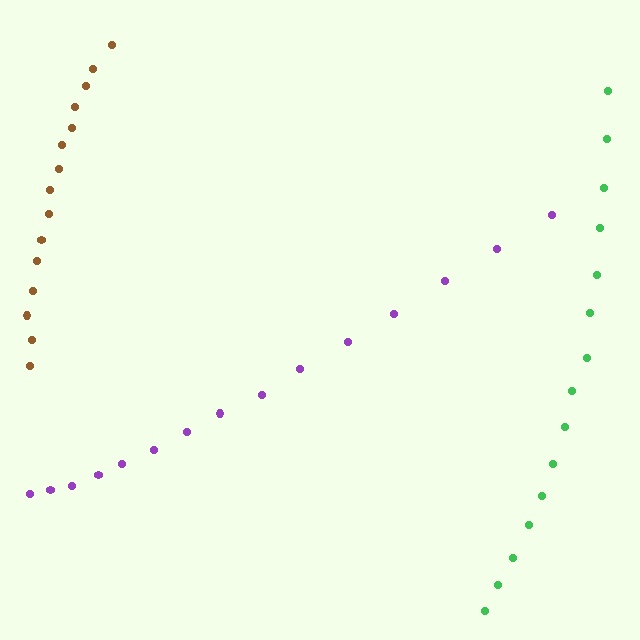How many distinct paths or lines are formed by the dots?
There are 3 distinct paths.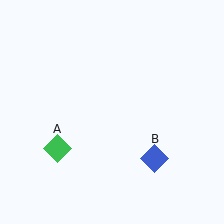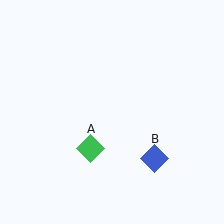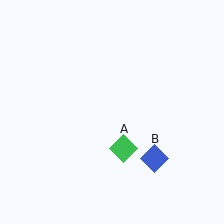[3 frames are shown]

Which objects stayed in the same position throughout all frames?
Blue diamond (object B) remained stationary.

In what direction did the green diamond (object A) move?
The green diamond (object A) moved right.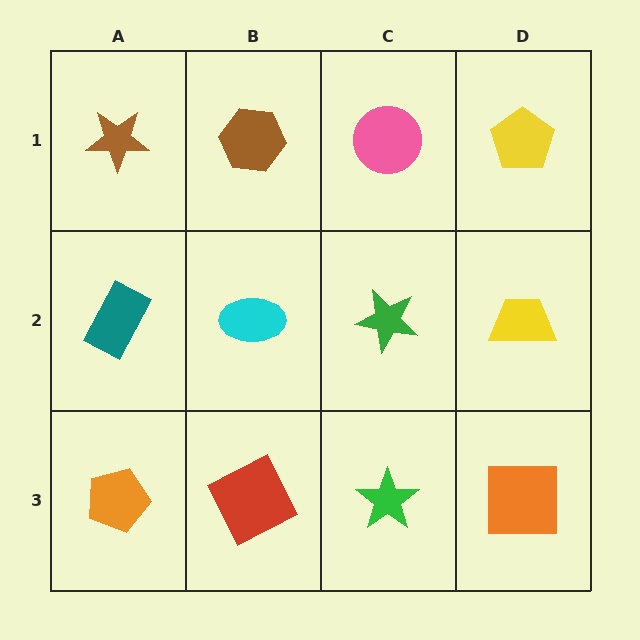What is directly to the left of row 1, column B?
A brown star.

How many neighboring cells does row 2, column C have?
4.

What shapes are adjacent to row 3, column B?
A cyan ellipse (row 2, column B), an orange pentagon (row 3, column A), a green star (row 3, column C).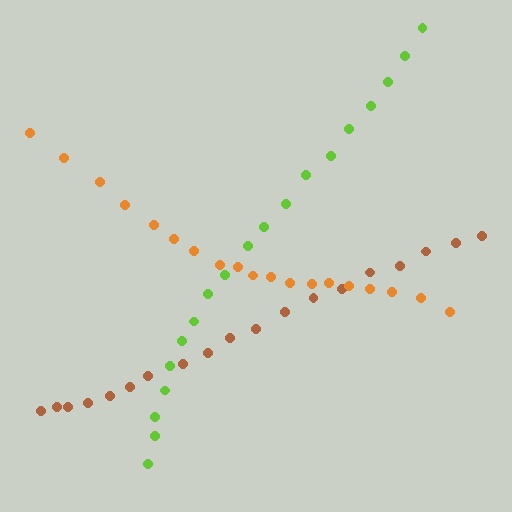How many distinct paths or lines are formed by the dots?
There are 3 distinct paths.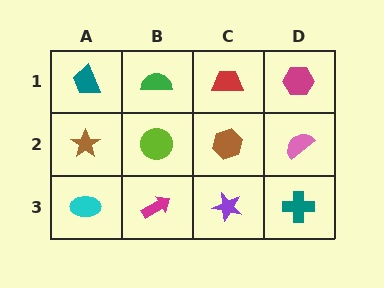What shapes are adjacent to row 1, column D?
A pink semicircle (row 2, column D), a red trapezoid (row 1, column C).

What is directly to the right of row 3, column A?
A magenta arrow.